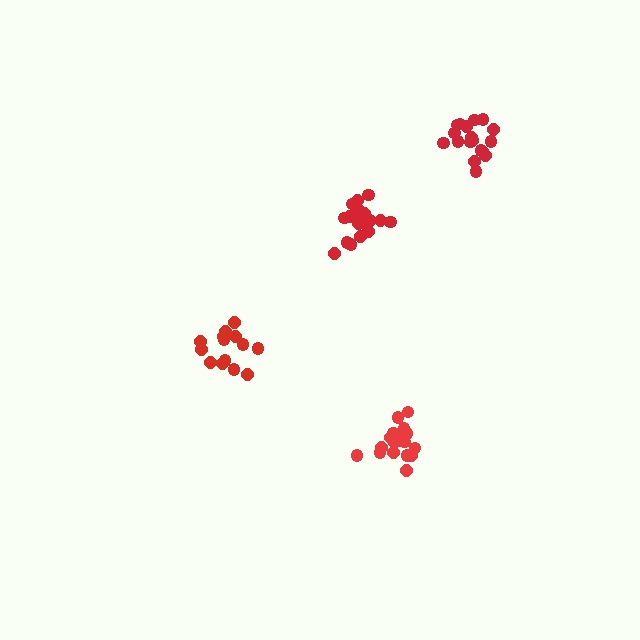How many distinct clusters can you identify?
There are 4 distinct clusters.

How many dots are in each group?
Group 1: 19 dots, Group 2: 19 dots, Group 3: 18 dots, Group 4: 15 dots (71 total).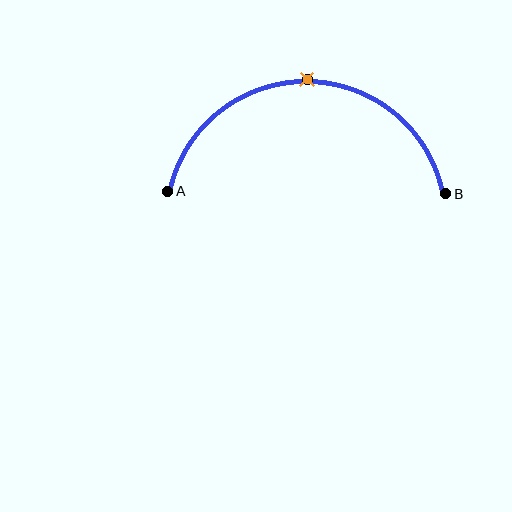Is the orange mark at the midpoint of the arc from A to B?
Yes. The orange mark lies on the arc at equal arc-length from both A and B — it is the arc midpoint.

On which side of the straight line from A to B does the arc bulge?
The arc bulges above the straight line connecting A and B.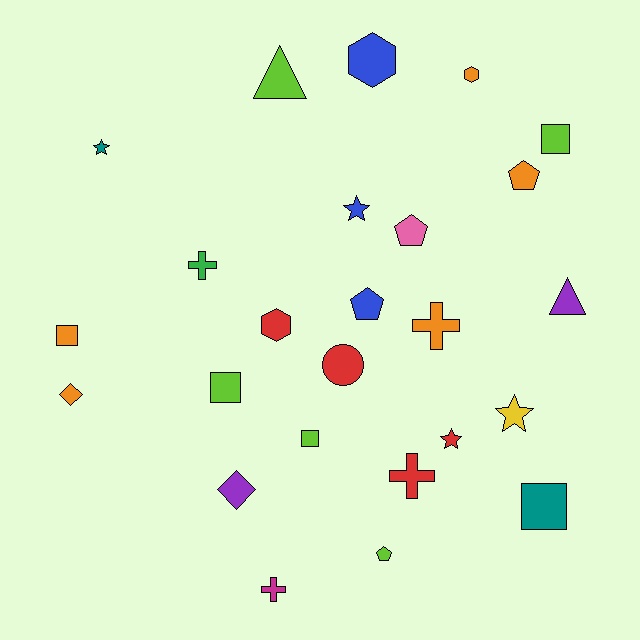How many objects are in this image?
There are 25 objects.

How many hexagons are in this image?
There are 3 hexagons.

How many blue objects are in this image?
There are 3 blue objects.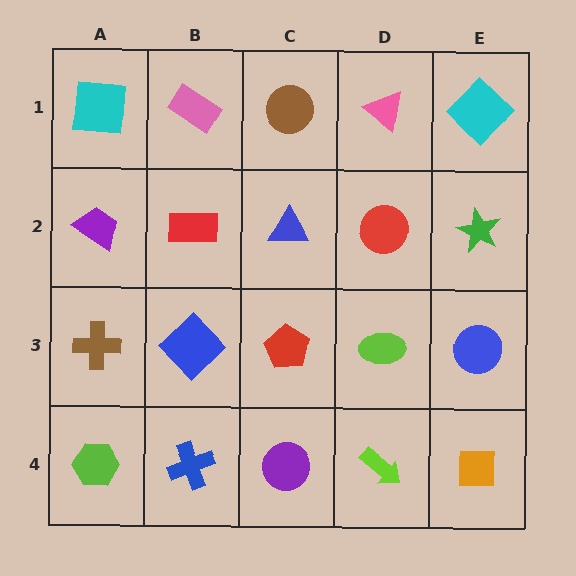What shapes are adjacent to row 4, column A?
A brown cross (row 3, column A), a blue cross (row 4, column B).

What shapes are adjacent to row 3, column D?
A red circle (row 2, column D), a lime arrow (row 4, column D), a red pentagon (row 3, column C), a blue circle (row 3, column E).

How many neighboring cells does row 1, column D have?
3.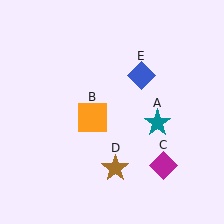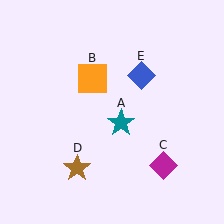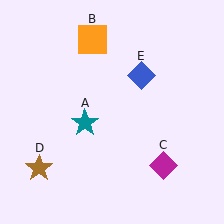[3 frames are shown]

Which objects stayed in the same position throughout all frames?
Magenta diamond (object C) and blue diamond (object E) remained stationary.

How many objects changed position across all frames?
3 objects changed position: teal star (object A), orange square (object B), brown star (object D).